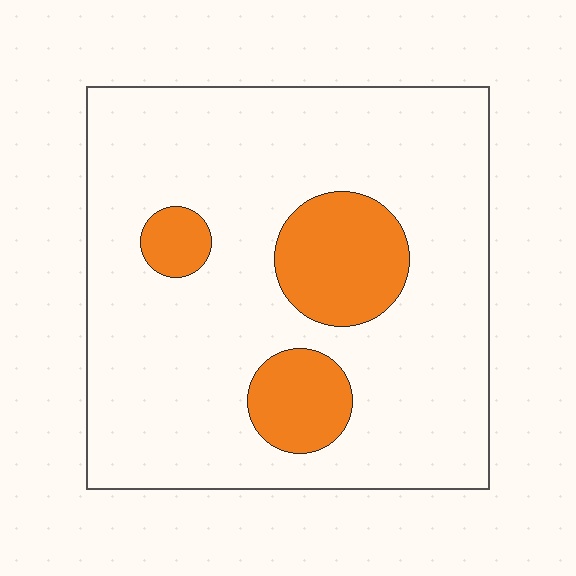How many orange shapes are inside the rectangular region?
3.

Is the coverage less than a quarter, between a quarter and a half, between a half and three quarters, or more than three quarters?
Less than a quarter.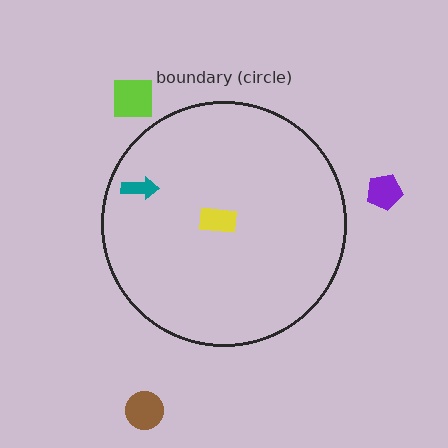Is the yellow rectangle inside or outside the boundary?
Inside.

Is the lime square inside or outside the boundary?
Outside.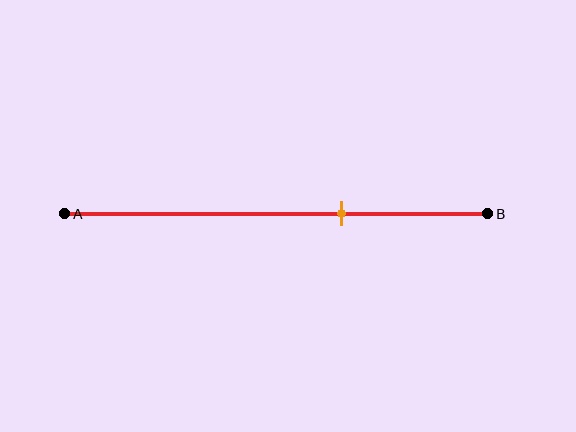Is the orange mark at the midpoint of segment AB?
No, the mark is at about 65% from A, not at the 50% midpoint.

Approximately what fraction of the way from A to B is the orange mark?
The orange mark is approximately 65% of the way from A to B.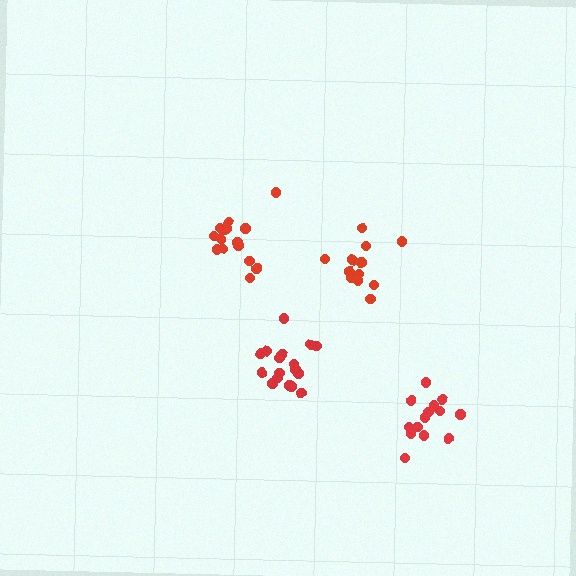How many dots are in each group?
Group 1: 17 dots, Group 2: 12 dots, Group 3: 15 dots, Group 4: 14 dots (58 total).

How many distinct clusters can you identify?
There are 4 distinct clusters.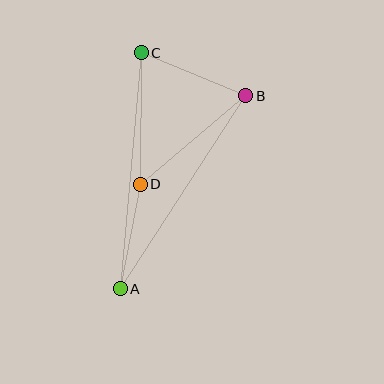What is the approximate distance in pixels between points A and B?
The distance between A and B is approximately 230 pixels.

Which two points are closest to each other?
Points A and D are closest to each other.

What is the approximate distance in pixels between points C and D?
The distance between C and D is approximately 132 pixels.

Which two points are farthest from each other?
Points A and C are farthest from each other.